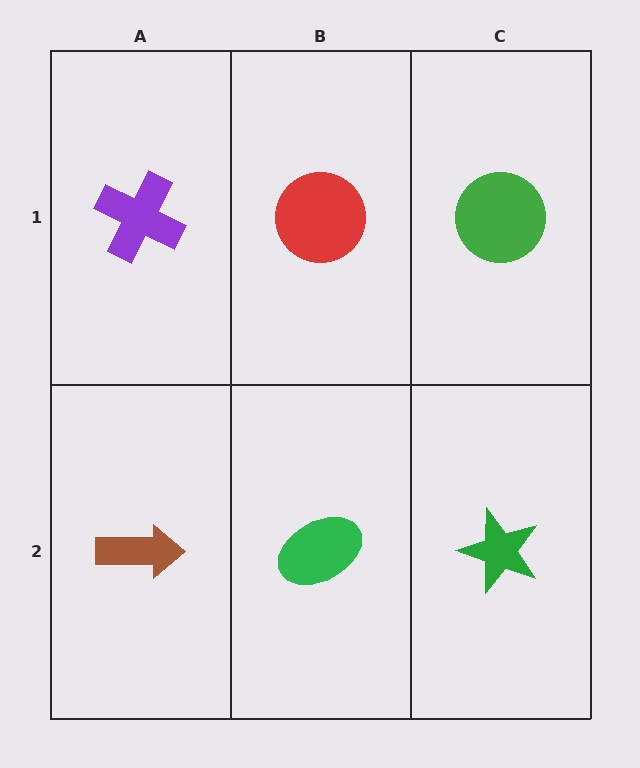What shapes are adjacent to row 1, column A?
A brown arrow (row 2, column A), a red circle (row 1, column B).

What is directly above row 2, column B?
A red circle.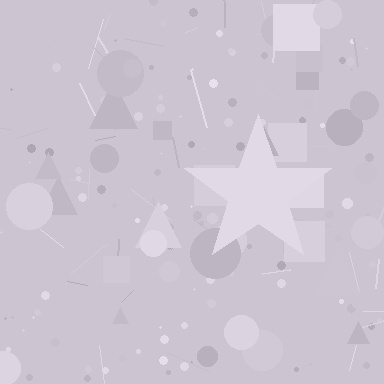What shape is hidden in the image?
A star is hidden in the image.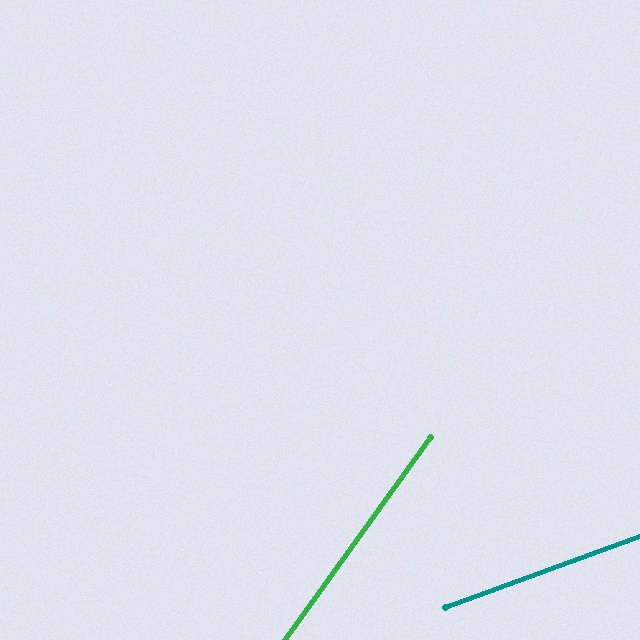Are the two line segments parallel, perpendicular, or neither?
Neither parallel nor perpendicular — they differ by about 34°.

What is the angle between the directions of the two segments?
Approximately 34 degrees.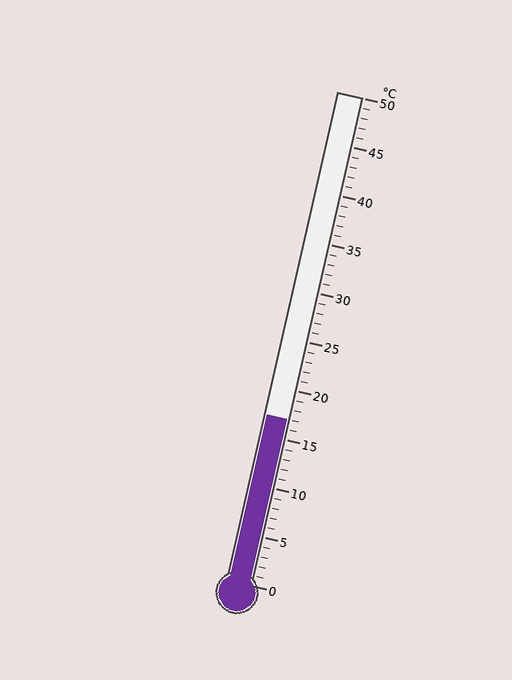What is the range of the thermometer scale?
The thermometer scale ranges from 0°C to 50°C.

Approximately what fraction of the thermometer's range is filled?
The thermometer is filled to approximately 35% of its range.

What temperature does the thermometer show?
The thermometer shows approximately 17°C.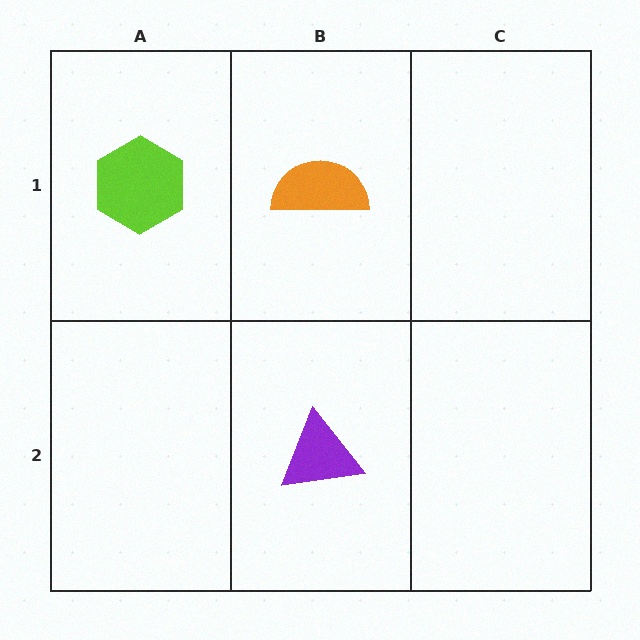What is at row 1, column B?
An orange semicircle.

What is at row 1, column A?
A lime hexagon.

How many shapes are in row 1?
2 shapes.